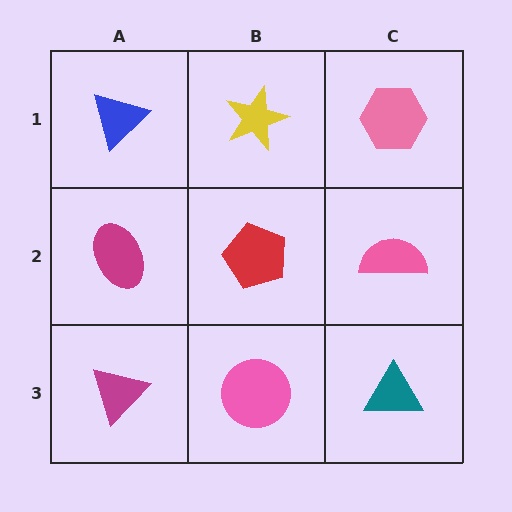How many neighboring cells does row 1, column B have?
3.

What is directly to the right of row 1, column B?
A pink hexagon.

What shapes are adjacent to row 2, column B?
A yellow star (row 1, column B), a pink circle (row 3, column B), a magenta ellipse (row 2, column A), a pink semicircle (row 2, column C).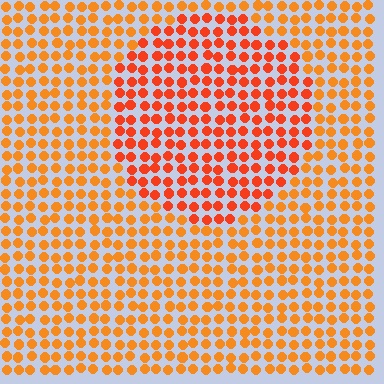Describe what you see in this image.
The image is filled with small orange elements in a uniform arrangement. A circle-shaped region is visible where the elements are tinted to a slightly different hue, forming a subtle color boundary.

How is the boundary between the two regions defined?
The boundary is defined purely by a slight shift in hue (about 22 degrees). Spacing, size, and orientation are identical on both sides.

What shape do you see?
I see a circle.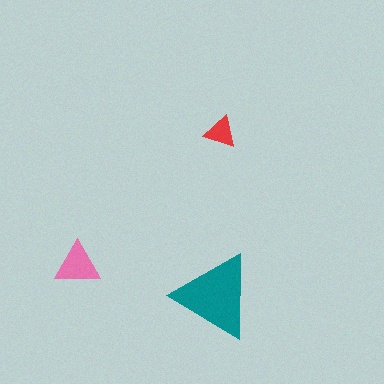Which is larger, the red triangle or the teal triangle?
The teal one.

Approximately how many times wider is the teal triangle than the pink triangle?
About 2 times wider.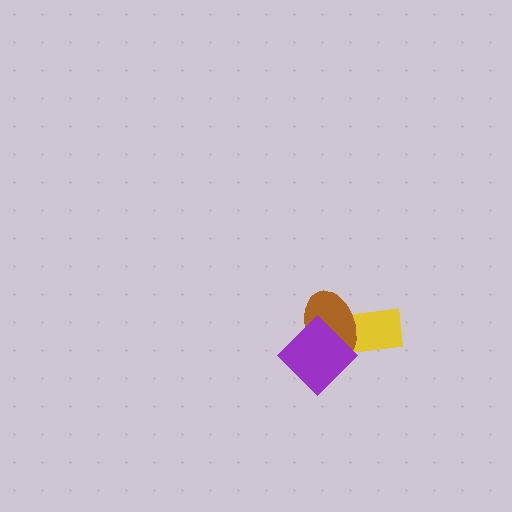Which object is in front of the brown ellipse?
The purple diamond is in front of the brown ellipse.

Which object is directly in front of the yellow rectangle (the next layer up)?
The brown ellipse is directly in front of the yellow rectangle.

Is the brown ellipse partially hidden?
Yes, it is partially covered by another shape.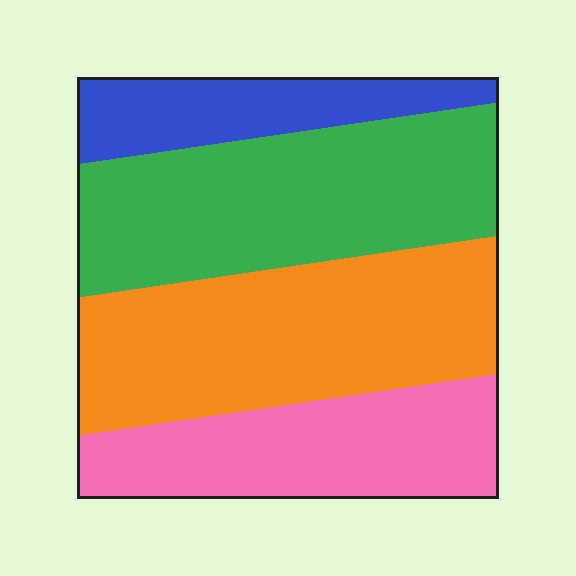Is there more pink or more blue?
Pink.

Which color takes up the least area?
Blue, at roughly 15%.